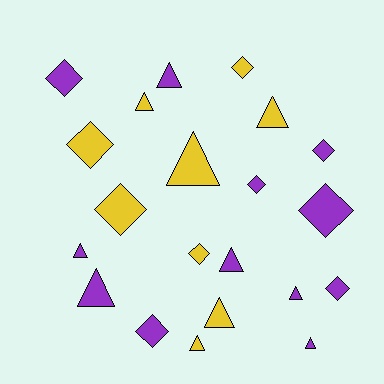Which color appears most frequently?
Purple, with 12 objects.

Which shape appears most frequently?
Triangle, with 11 objects.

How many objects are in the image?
There are 21 objects.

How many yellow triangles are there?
There are 5 yellow triangles.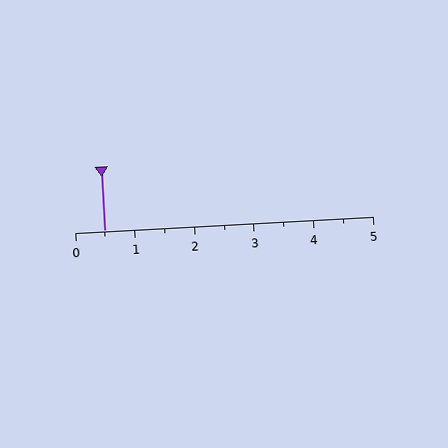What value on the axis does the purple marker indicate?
The marker indicates approximately 0.5.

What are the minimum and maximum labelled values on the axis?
The axis runs from 0 to 5.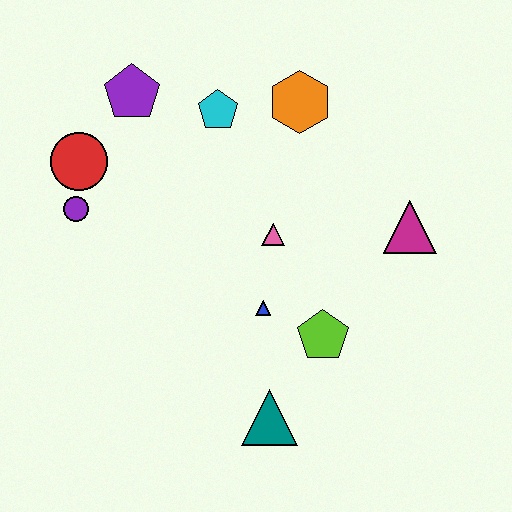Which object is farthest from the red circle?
The magenta triangle is farthest from the red circle.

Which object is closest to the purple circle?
The red circle is closest to the purple circle.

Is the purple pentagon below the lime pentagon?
No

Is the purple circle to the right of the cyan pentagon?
No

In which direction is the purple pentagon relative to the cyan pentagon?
The purple pentagon is to the left of the cyan pentagon.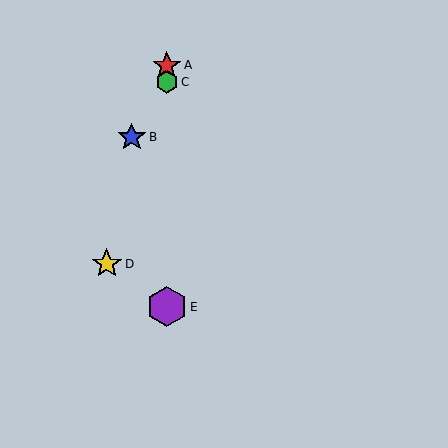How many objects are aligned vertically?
3 objects (A, C, E) are aligned vertically.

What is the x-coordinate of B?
Object B is at x≈132.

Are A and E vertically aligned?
Yes, both are at x≈167.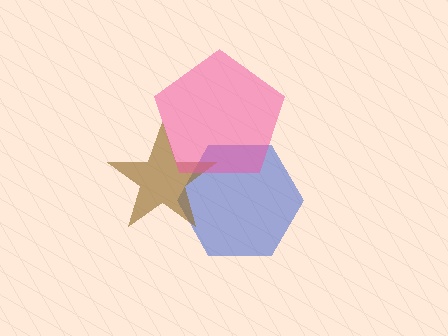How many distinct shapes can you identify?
There are 3 distinct shapes: a blue hexagon, a brown star, a pink pentagon.